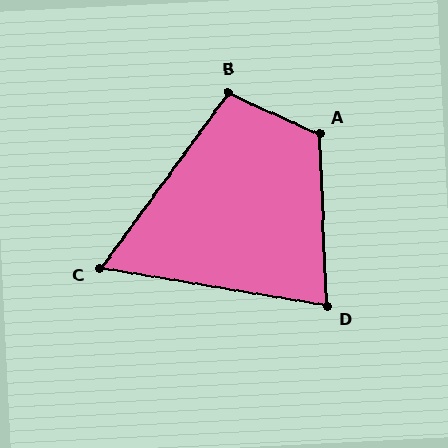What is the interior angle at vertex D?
Approximately 78 degrees (acute).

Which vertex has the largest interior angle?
A, at approximately 117 degrees.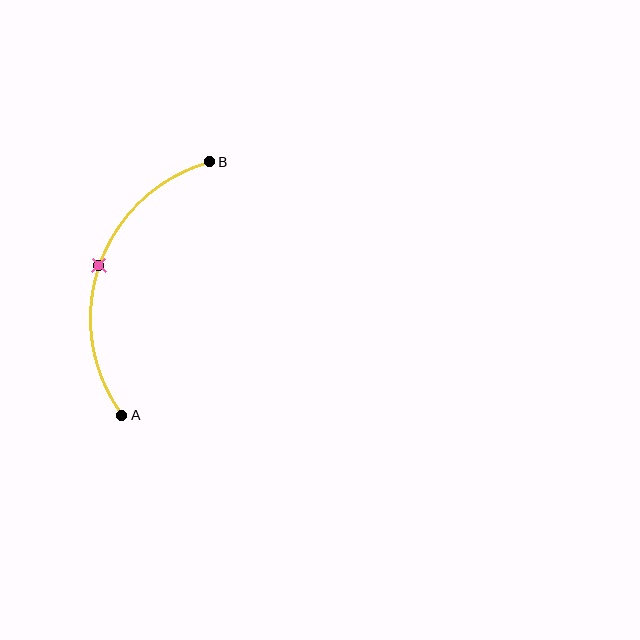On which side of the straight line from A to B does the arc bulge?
The arc bulges to the left of the straight line connecting A and B.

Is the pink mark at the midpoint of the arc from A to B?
Yes. The pink mark lies on the arc at equal arc-length from both A and B — it is the arc midpoint.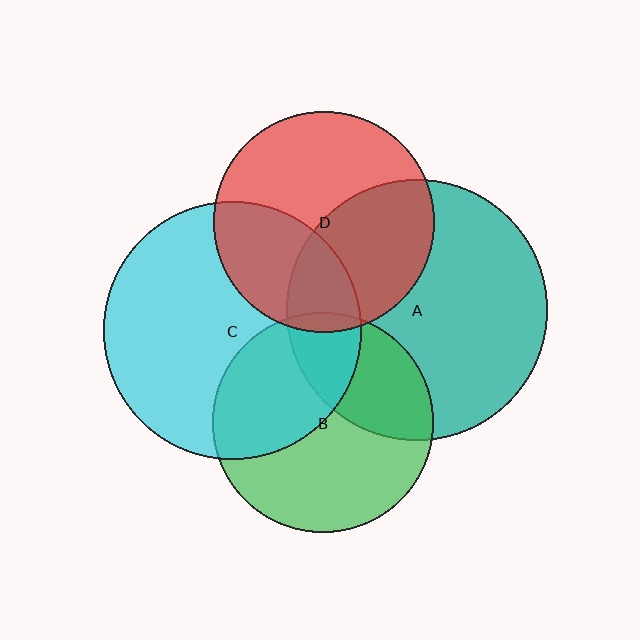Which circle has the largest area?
Circle A (teal).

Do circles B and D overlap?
Yes.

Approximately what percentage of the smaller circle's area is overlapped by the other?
Approximately 5%.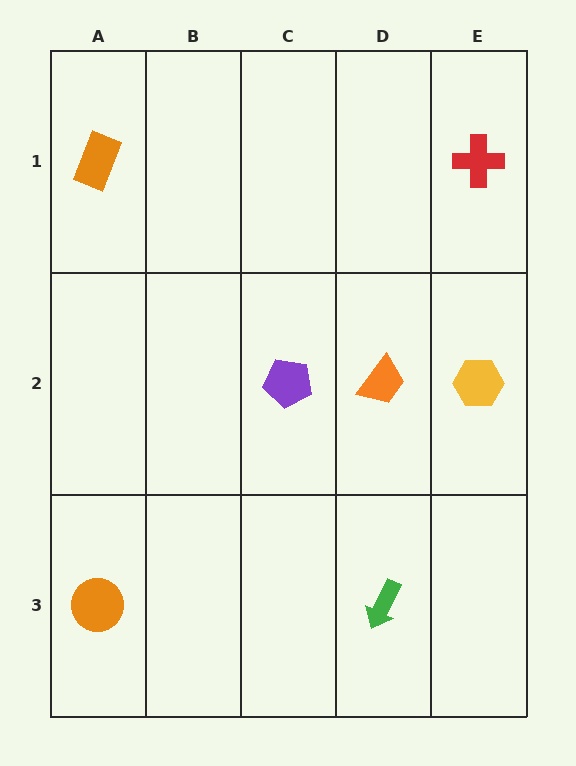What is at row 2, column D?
An orange trapezoid.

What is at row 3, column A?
An orange circle.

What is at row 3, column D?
A green arrow.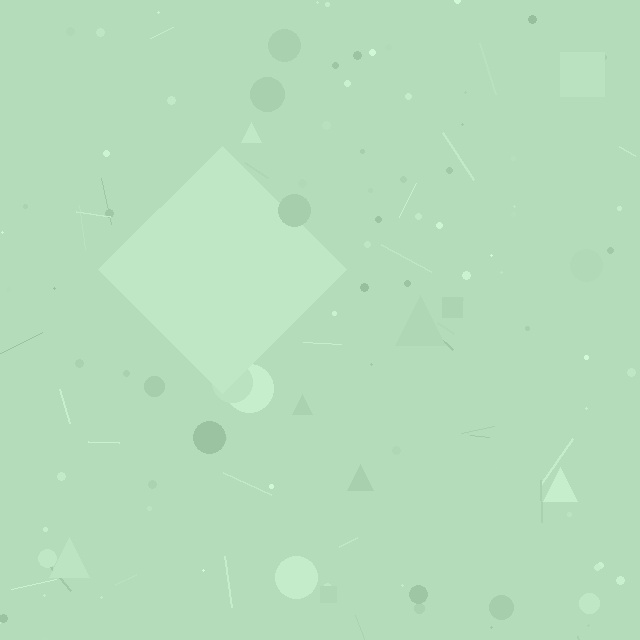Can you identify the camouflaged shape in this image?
The camouflaged shape is a diamond.